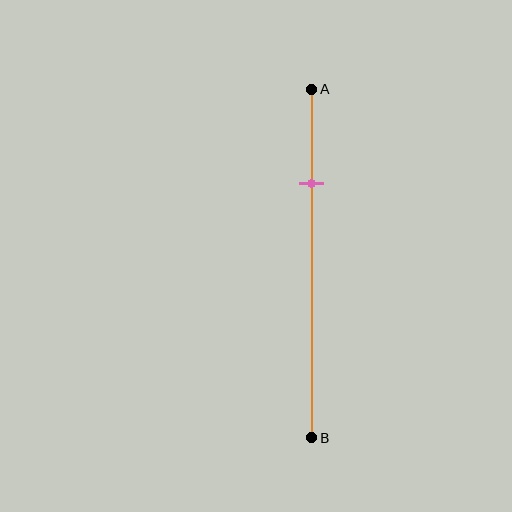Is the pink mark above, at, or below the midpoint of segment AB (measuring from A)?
The pink mark is above the midpoint of segment AB.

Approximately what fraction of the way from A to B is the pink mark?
The pink mark is approximately 25% of the way from A to B.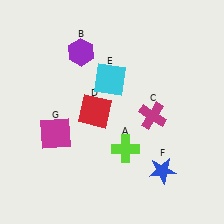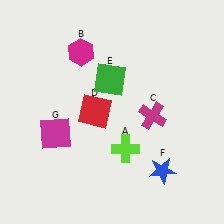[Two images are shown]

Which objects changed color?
B changed from purple to magenta. E changed from cyan to green.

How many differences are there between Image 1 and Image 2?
There are 2 differences between the two images.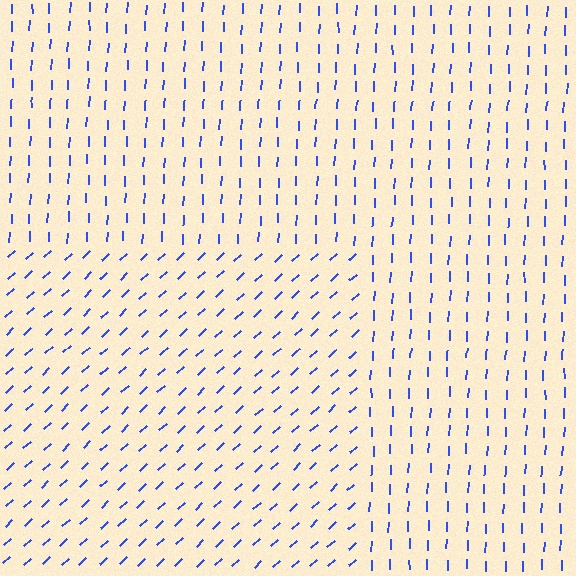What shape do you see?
I see a rectangle.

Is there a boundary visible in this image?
Yes, there is a texture boundary formed by a change in line orientation.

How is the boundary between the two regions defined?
The boundary is defined purely by a change in line orientation (approximately 45 degrees difference). All lines are the same color and thickness.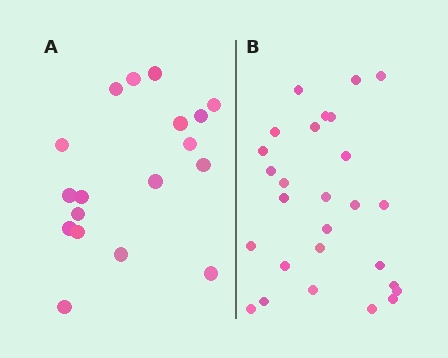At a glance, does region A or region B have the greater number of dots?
Region B (the right region) has more dots.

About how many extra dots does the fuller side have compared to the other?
Region B has roughly 8 or so more dots than region A.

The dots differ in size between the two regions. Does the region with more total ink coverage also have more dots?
No. Region A has more total ink coverage because its dots are larger, but region B actually contains more individual dots. Total area can be misleading — the number of items is what matters here.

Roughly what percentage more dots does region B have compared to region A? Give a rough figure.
About 50% more.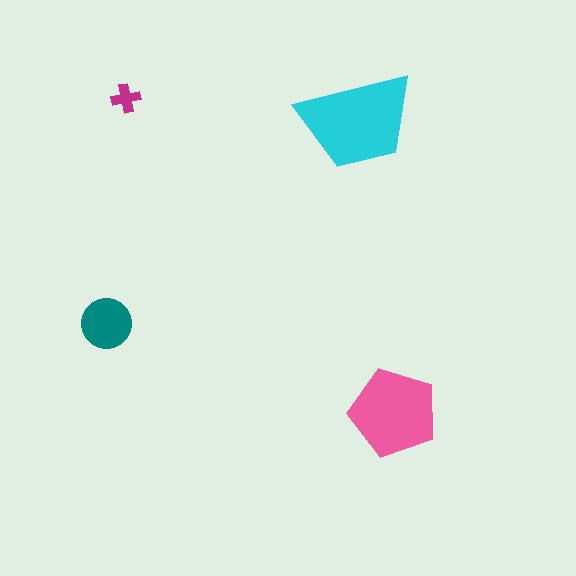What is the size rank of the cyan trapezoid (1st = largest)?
1st.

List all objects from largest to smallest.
The cyan trapezoid, the pink pentagon, the teal circle, the magenta cross.